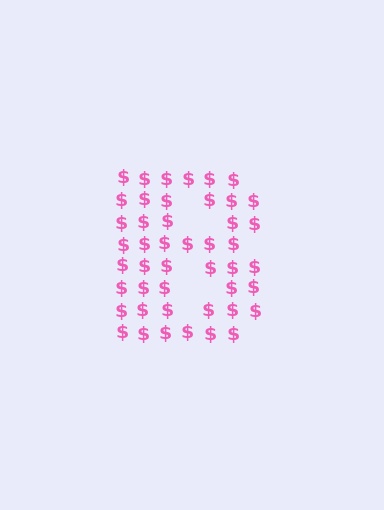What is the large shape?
The large shape is the letter B.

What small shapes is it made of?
It is made of small dollar signs.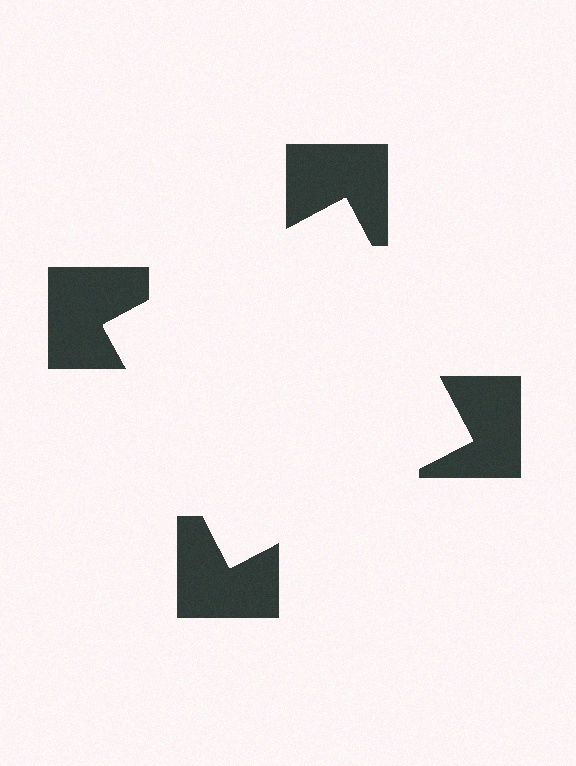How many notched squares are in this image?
There are 4 — one at each vertex of the illusory square.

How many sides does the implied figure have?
4 sides.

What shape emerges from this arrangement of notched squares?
An illusory square — its edges are inferred from the aligned wedge cuts in the notched squares, not physically drawn.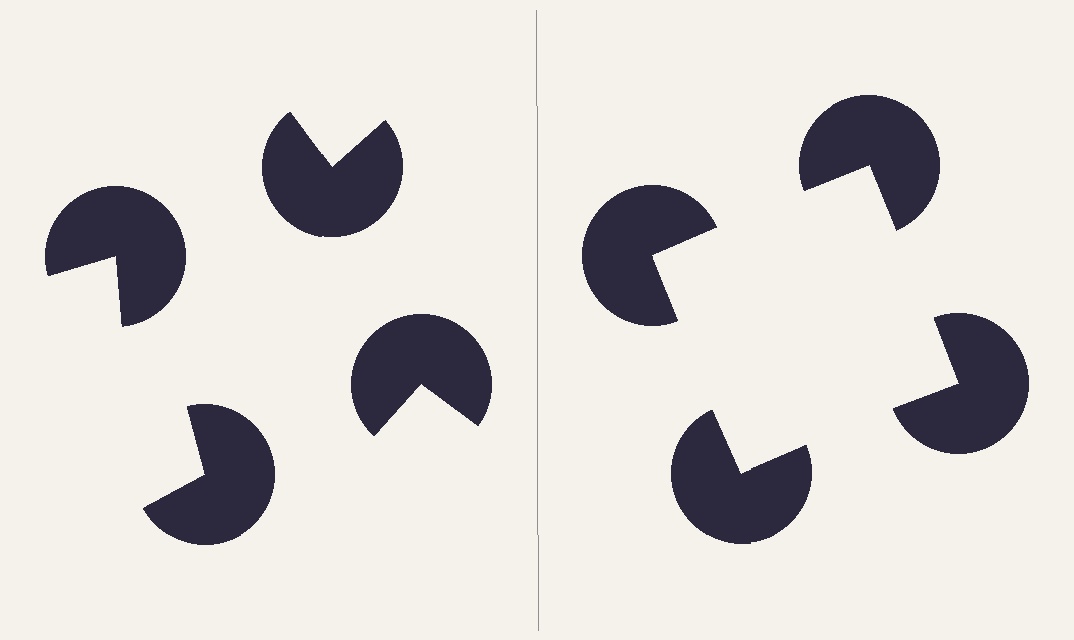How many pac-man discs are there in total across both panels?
8 — 4 on each side.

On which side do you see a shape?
An illusory square appears on the right side. On the left side the wedge cuts are rotated, so no coherent shape forms.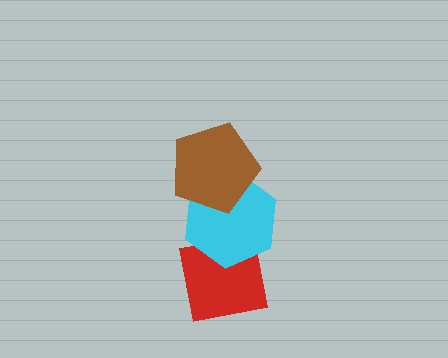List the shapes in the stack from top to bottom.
From top to bottom: the brown pentagon, the cyan hexagon, the red square.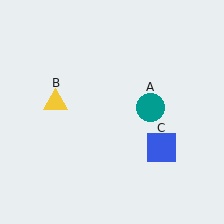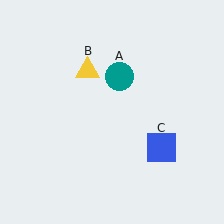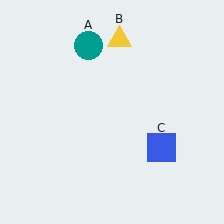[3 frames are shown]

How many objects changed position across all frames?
2 objects changed position: teal circle (object A), yellow triangle (object B).